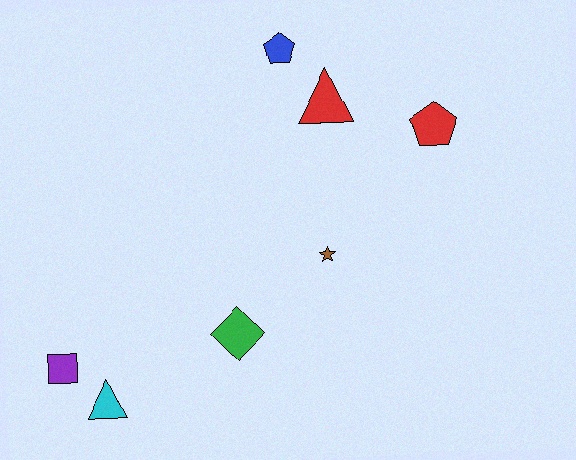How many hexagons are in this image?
There are no hexagons.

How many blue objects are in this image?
There is 1 blue object.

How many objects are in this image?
There are 7 objects.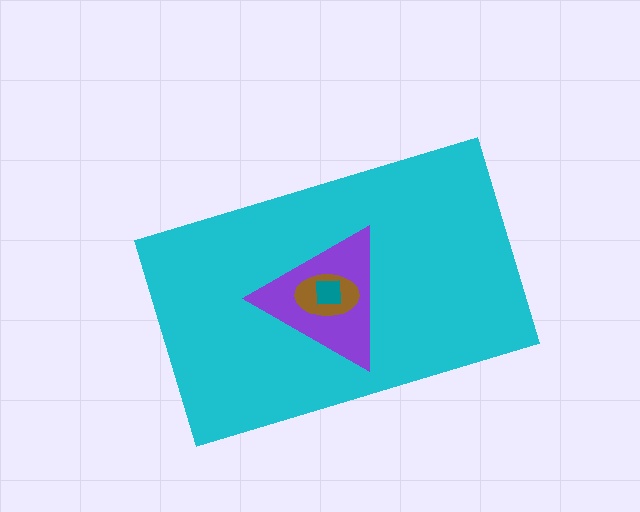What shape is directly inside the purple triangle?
The brown ellipse.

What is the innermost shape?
The teal square.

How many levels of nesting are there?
4.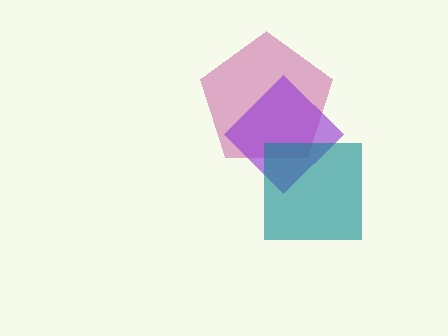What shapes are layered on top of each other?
The layered shapes are: a magenta pentagon, a purple diamond, a teal square.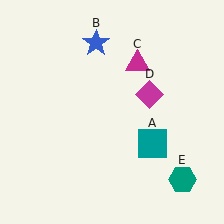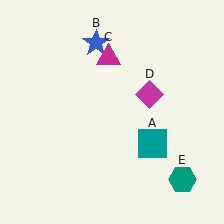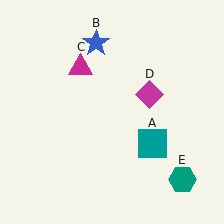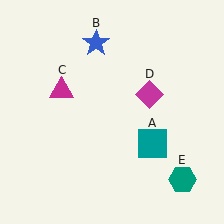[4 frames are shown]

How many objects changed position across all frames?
1 object changed position: magenta triangle (object C).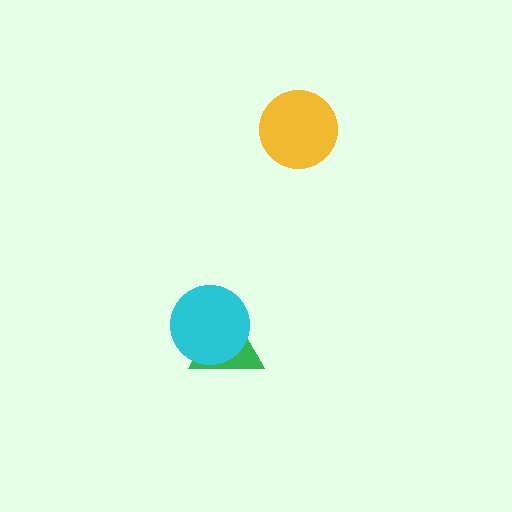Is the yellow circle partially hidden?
No, no other shape covers it.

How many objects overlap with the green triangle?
1 object overlaps with the green triangle.